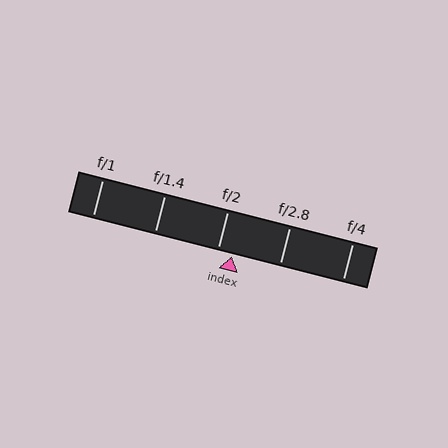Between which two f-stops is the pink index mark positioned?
The index mark is between f/2 and f/2.8.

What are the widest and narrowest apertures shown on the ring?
The widest aperture shown is f/1 and the narrowest is f/4.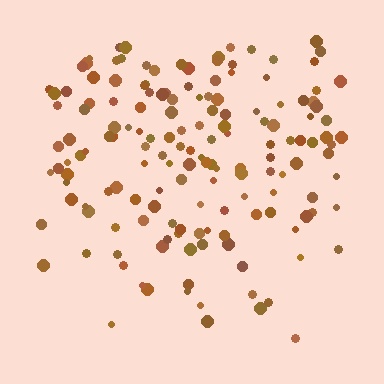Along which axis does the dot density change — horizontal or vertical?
Vertical.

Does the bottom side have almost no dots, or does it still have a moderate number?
Still a moderate number, just noticeably fewer than the top.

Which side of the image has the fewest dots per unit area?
The bottom.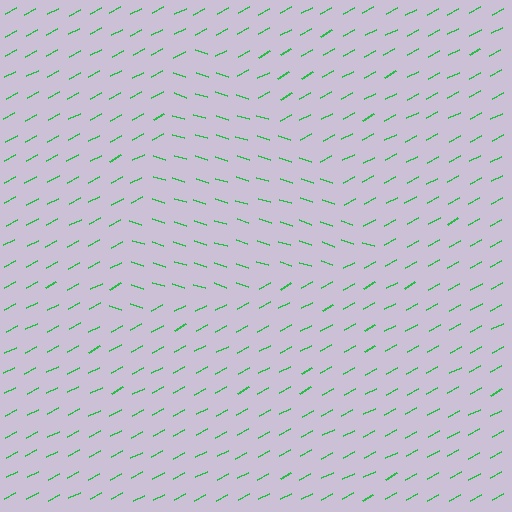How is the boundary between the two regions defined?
The boundary is defined purely by a change in line orientation (approximately 45 degrees difference). All lines are the same color and thickness.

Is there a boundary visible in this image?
Yes, there is a texture boundary formed by a change in line orientation.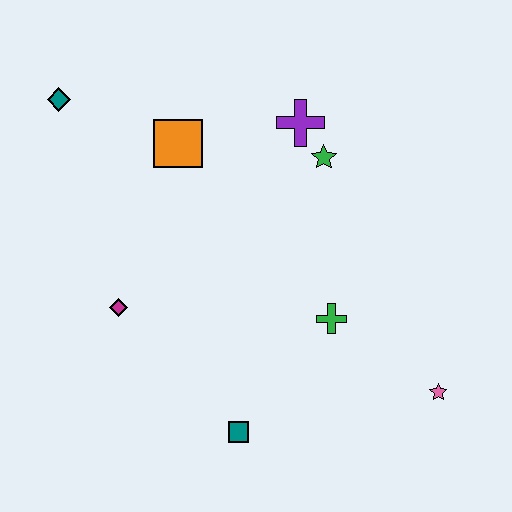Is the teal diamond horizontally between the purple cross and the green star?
No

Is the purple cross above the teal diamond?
No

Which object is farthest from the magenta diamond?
The pink star is farthest from the magenta diamond.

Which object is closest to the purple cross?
The green star is closest to the purple cross.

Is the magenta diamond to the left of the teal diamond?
No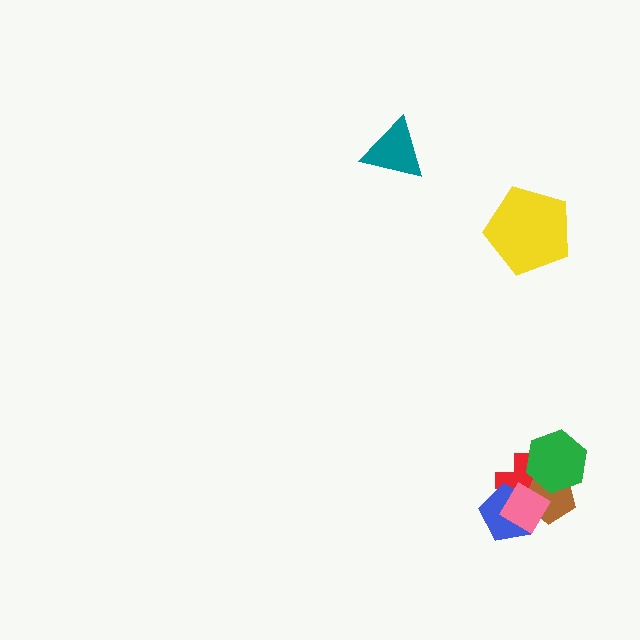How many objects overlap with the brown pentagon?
4 objects overlap with the brown pentagon.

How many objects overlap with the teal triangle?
0 objects overlap with the teal triangle.